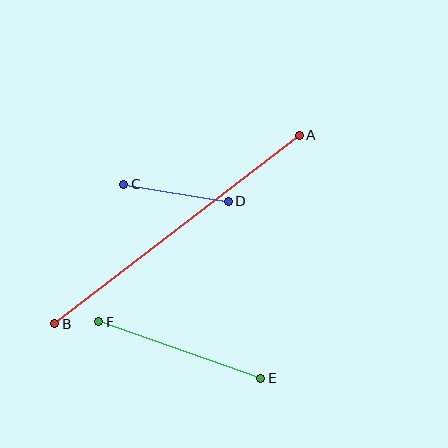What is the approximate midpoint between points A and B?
The midpoint is at approximately (177, 229) pixels.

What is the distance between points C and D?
The distance is approximately 106 pixels.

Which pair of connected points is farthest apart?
Points A and B are farthest apart.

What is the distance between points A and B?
The distance is approximately 309 pixels.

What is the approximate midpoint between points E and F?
The midpoint is at approximately (180, 350) pixels.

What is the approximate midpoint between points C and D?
The midpoint is at approximately (176, 193) pixels.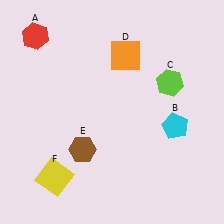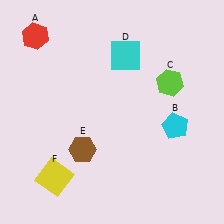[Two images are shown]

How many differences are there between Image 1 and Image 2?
There is 1 difference between the two images.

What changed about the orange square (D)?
In Image 1, D is orange. In Image 2, it changed to cyan.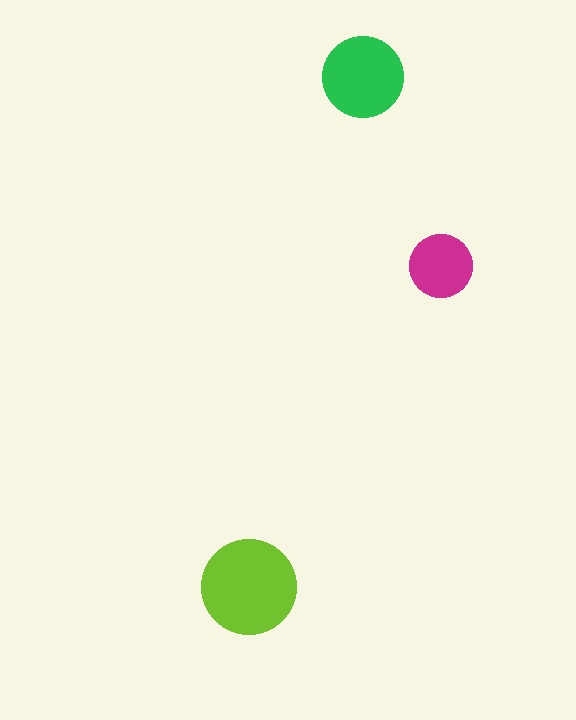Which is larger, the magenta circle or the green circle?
The green one.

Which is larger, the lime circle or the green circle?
The lime one.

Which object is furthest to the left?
The lime circle is leftmost.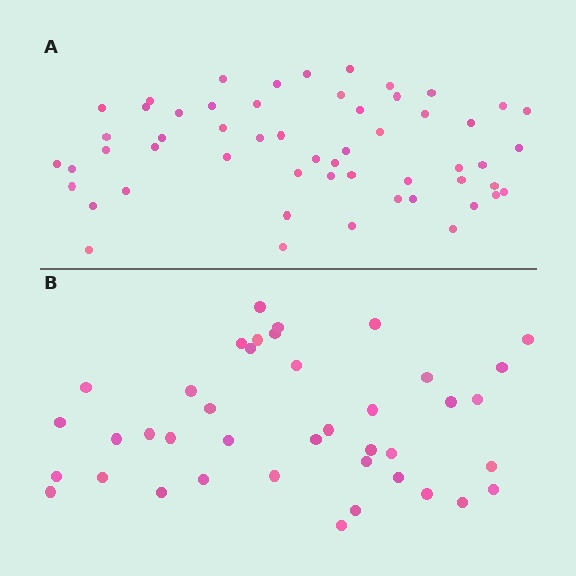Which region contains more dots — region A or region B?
Region A (the top region) has more dots.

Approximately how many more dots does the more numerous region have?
Region A has approximately 15 more dots than region B.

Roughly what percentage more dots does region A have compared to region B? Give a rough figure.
About 40% more.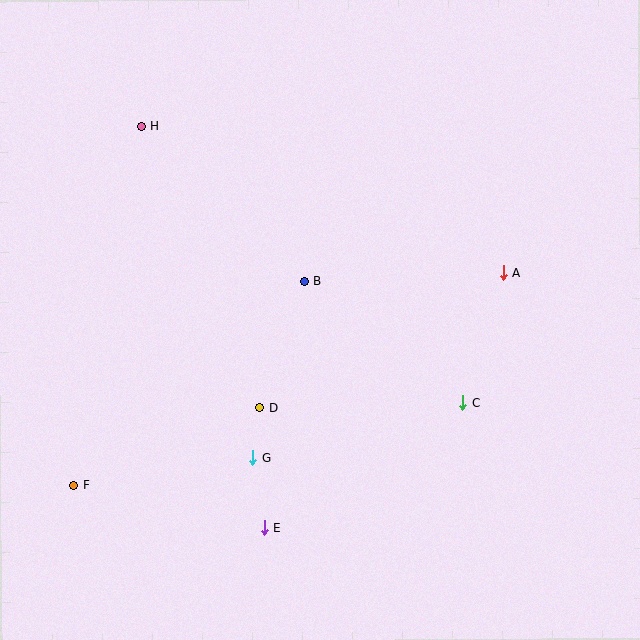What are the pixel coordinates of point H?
Point H is at (141, 127).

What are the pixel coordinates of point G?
Point G is at (253, 458).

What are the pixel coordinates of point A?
Point A is at (503, 272).